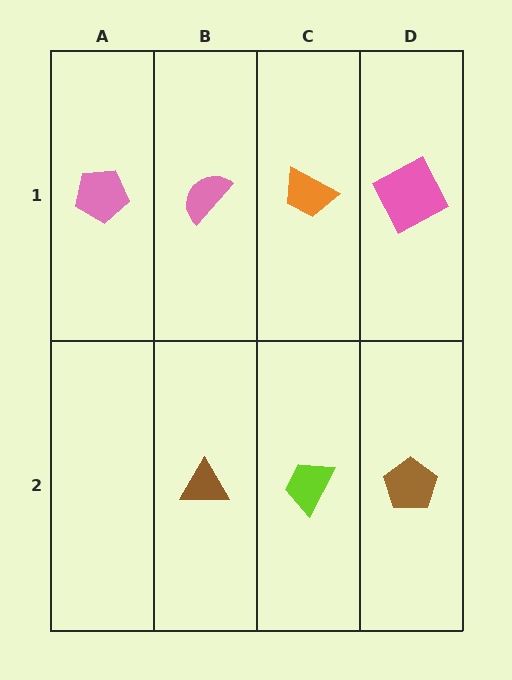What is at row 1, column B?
A pink semicircle.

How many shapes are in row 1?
4 shapes.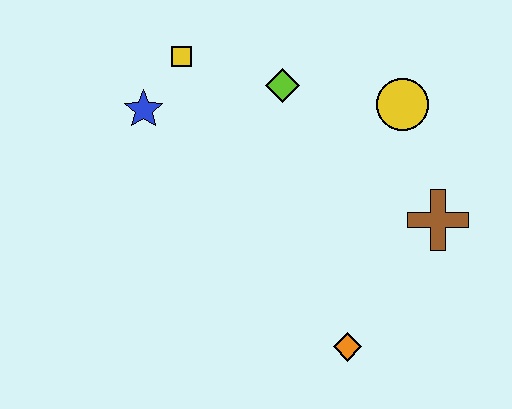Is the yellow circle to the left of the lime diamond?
No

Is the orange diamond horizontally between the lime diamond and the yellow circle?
Yes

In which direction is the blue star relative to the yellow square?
The blue star is below the yellow square.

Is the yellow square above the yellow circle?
Yes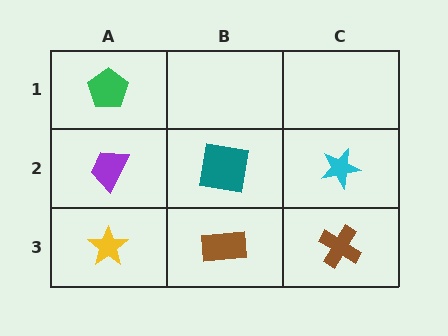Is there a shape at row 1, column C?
No, that cell is empty.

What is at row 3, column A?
A yellow star.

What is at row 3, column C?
A brown cross.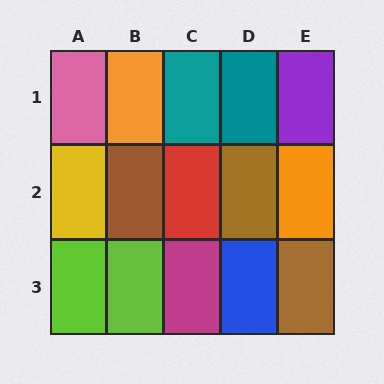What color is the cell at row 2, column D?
Brown.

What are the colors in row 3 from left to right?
Lime, lime, magenta, blue, brown.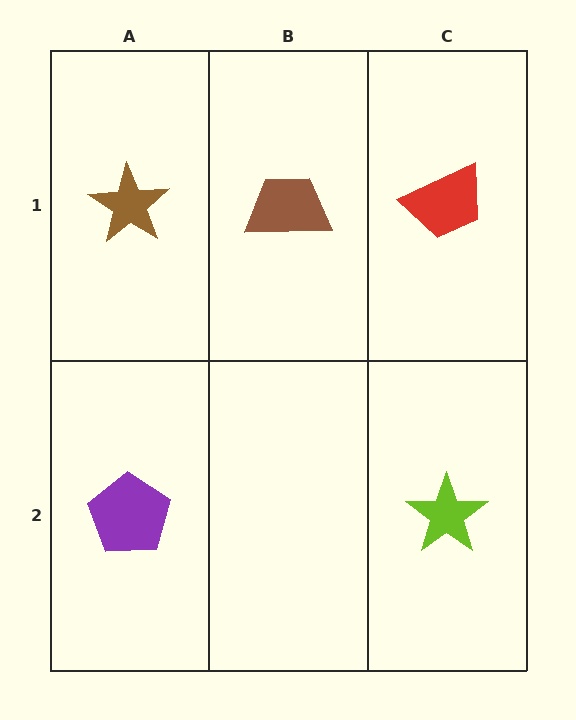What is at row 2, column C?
A lime star.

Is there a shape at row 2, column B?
No, that cell is empty.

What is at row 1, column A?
A brown star.